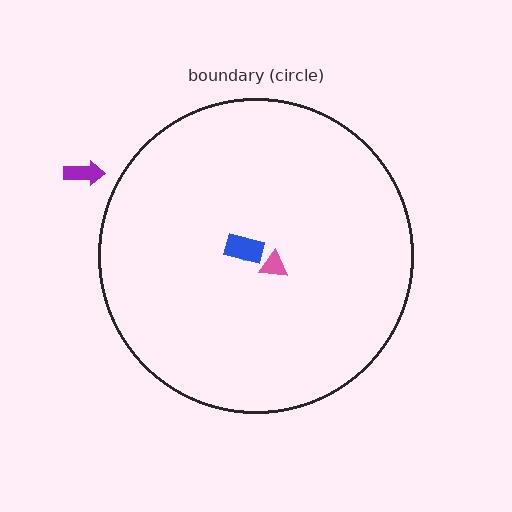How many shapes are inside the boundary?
3 inside, 1 outside.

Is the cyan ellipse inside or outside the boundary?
Inside.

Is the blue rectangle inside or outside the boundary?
Inside.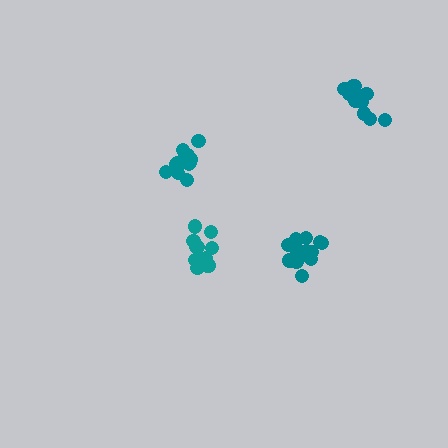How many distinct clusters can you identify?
There are 4 distinct clusters.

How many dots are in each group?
Group 1: 15 dots, Group 2: 16 dots, Group 3: 18 dots, Group 4: 13 dots (62 total).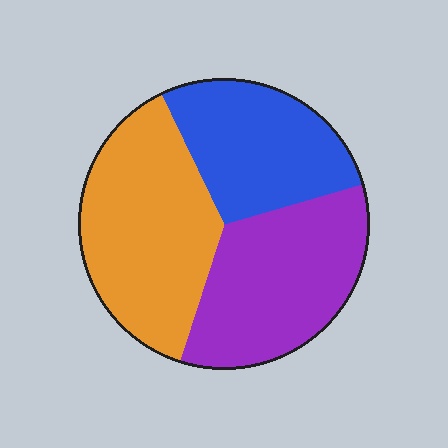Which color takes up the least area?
Blue, at roughly 30%.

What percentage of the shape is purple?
Purple takes up between a third and a half of the shape.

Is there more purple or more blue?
Purple.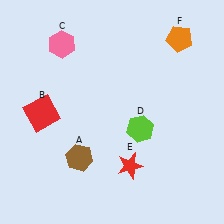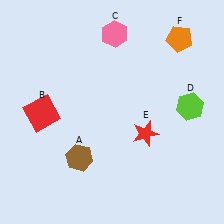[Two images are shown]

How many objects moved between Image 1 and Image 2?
3 objects moved between the two images.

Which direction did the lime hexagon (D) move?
The lime hexagon (D) moved right.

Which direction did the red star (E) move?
The red star (E) moved up.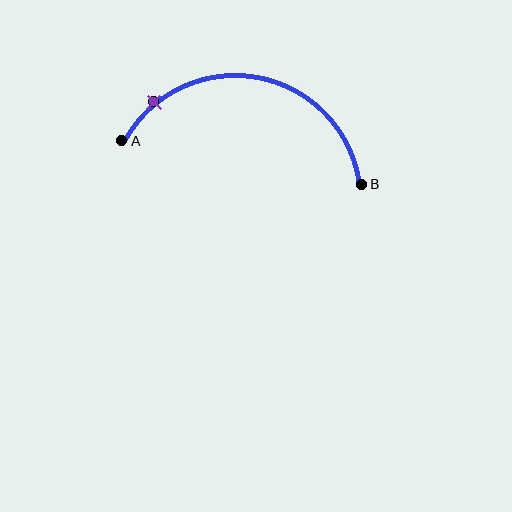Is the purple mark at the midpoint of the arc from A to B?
No. The purple mark lies on the arc but is closer to endpoint A. The arc midpoint would be at the point on the curve equidistant along the arc from both A and B.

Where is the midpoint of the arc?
The arc midpoint is the point on the curve farthest from the straight line joining A and B. It sits above that line.